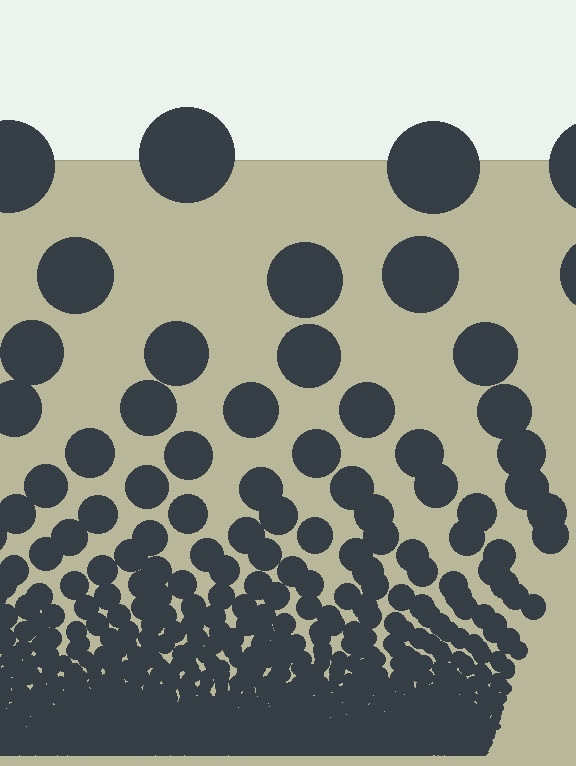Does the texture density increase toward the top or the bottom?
Density increases toward the bottom.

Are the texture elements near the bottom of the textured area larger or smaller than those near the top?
Smaller. The gradient is inverted — elements near the bottom are smaller and denser.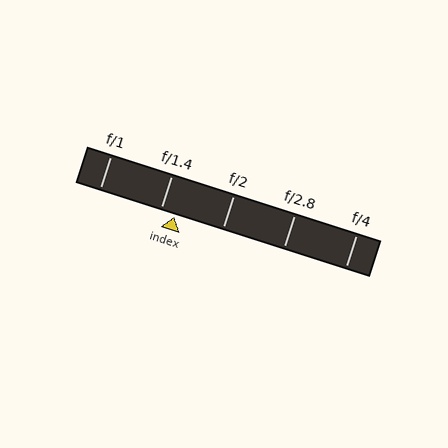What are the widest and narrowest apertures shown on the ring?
The widest aperture shown is f/1 and the narrowest is f/4.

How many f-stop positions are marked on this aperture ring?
There are 5 f-stop positions marked.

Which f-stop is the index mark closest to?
The index mark is closest to f/1.4.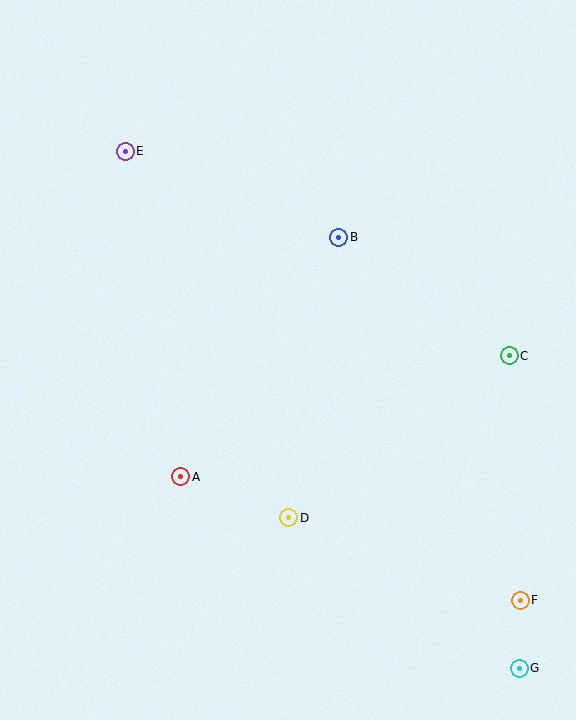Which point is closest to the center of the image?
Point B at (339, 237) is closest to the center.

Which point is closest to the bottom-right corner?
Point G is closest to the bottom-right corner.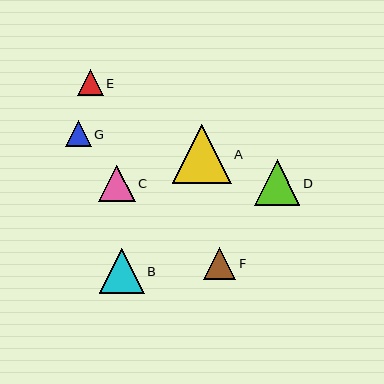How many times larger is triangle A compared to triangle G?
Triangle A is approximately 2.3 times the size of triangle G.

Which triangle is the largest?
Triangle A is the largest with a size of approximately 59 pixels.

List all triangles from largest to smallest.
From largest to smallest: A, D, B, C, F, E, G.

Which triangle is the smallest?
Triangle G is the smallest with a size of approximately 25 pixels.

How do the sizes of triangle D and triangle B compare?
Triangle D and triangle B are approximately the same size.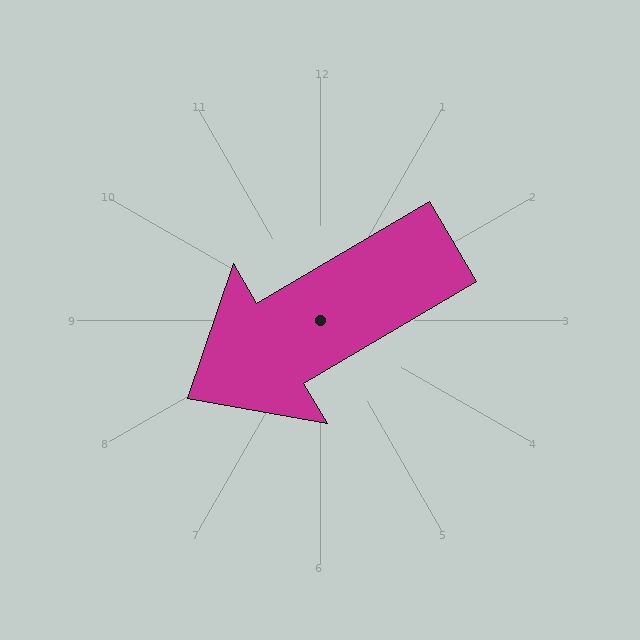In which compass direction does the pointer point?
Southwest.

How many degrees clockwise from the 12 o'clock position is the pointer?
Approximately 239 degrees.